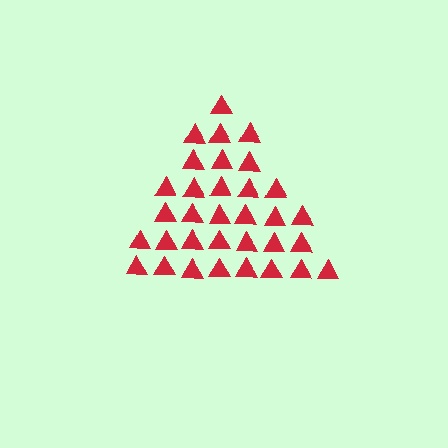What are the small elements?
The small elements are triangles.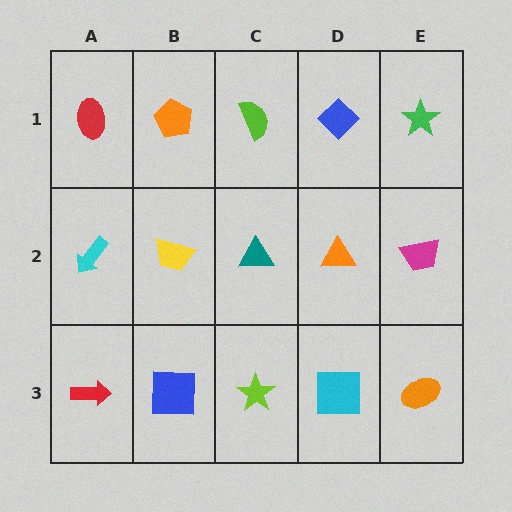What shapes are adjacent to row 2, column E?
A green star (row 1, column E), an orange ellipse (row 3, column E), an orange triangle (row 2, column D).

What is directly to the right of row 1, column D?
A green star.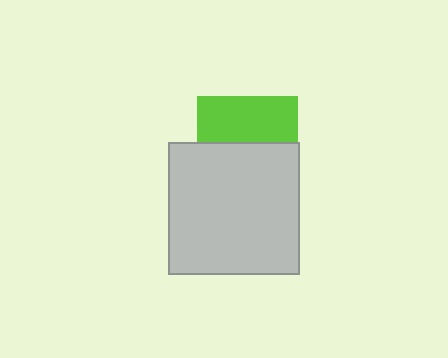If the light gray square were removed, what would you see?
You would see the complete lime square.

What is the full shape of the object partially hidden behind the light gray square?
The partially hidden object is a lime square.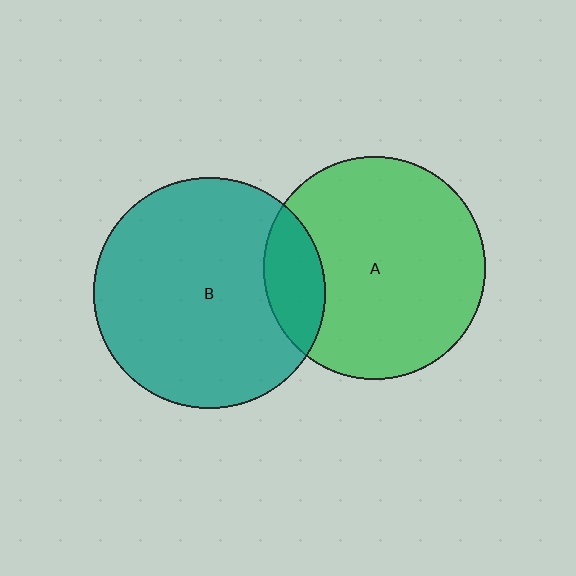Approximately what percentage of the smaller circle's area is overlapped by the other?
Approximately 15%.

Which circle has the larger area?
Circle B (teal).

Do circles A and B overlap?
Yes.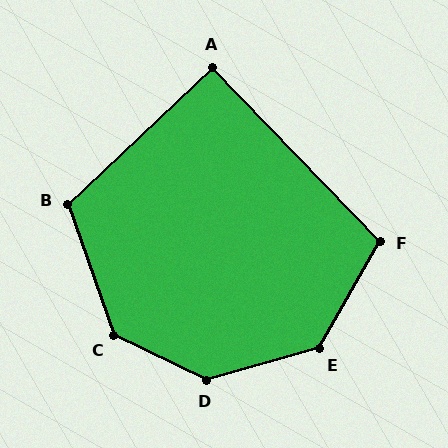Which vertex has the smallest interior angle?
A, at approximately 91 degrees.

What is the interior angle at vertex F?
Approximately 107 degrees (obtuse).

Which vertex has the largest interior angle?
D, at approximately 139 degrees.